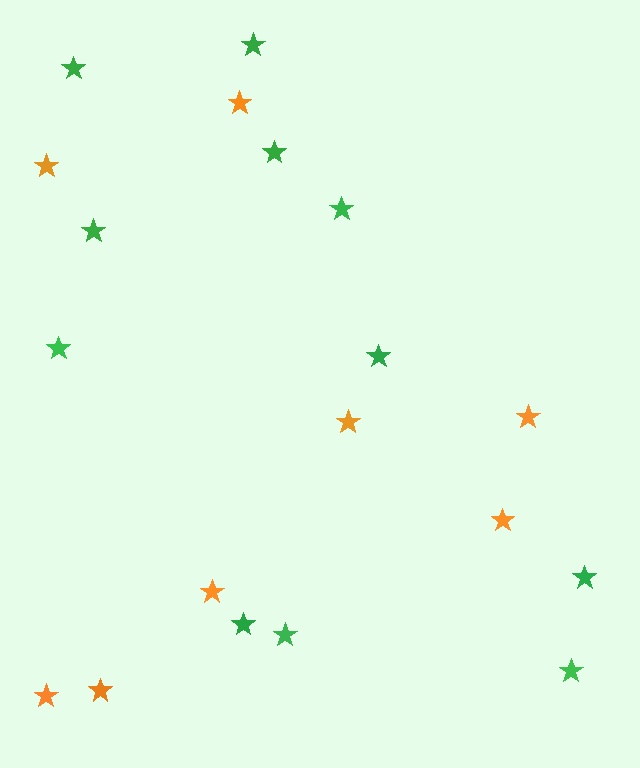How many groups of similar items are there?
There are 2 groups: one group of orange stars (8) and one group of green stars (11).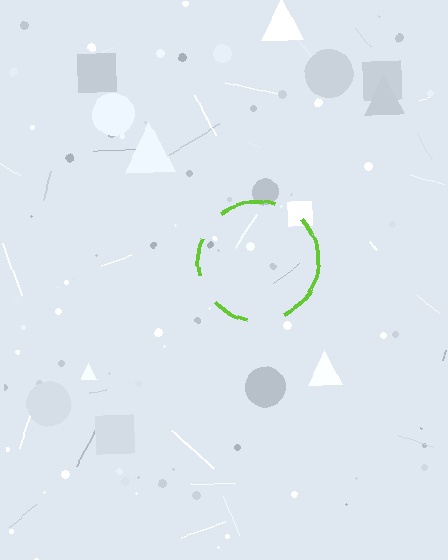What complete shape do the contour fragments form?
The contour fragments form a circle.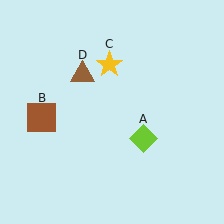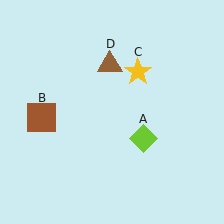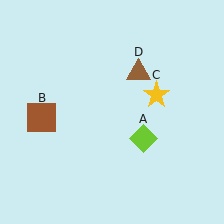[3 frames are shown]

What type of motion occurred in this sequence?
The yellow star (object C), brown triangle (object D) rotated clockwise around the center of the scene.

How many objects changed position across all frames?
2 objects changed position: yellow star (object C), brown triangle (object D).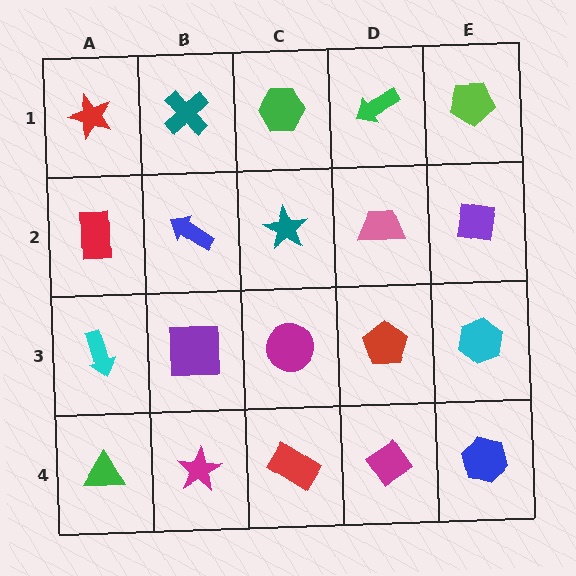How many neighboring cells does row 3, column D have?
4.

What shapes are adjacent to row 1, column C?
A teal star (row 2, column C), a teal cross (row 1, column B), a green arrow (row 1, column D).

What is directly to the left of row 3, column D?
A magenta circle.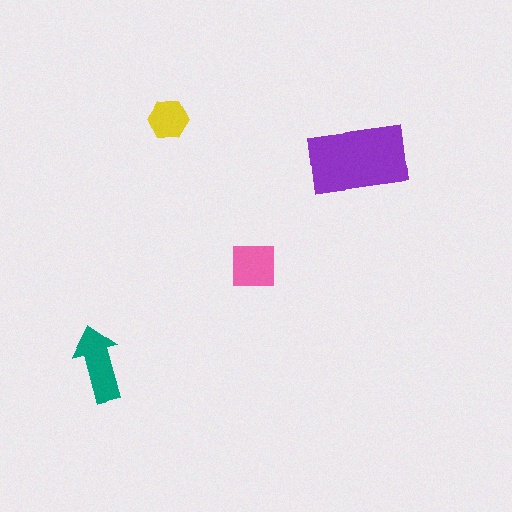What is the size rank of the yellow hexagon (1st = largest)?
4th.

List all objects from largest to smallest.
The purple rectangle, the teal arrow, the pink square, the yellow hexagon.